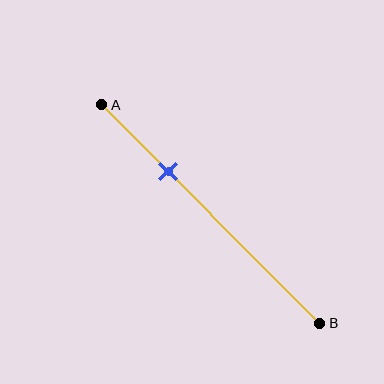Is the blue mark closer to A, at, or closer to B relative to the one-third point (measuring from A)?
The blue mark is approximately at the one-third point of segment AB.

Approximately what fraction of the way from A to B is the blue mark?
The blue mark is approximately 30% of the way from A to B.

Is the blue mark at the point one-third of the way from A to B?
Yes, the mark is approximately at the one-third point.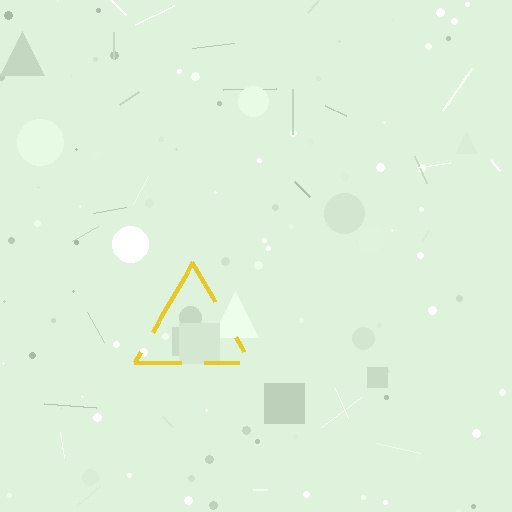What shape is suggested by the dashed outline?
The dashed outline suggests a triangle.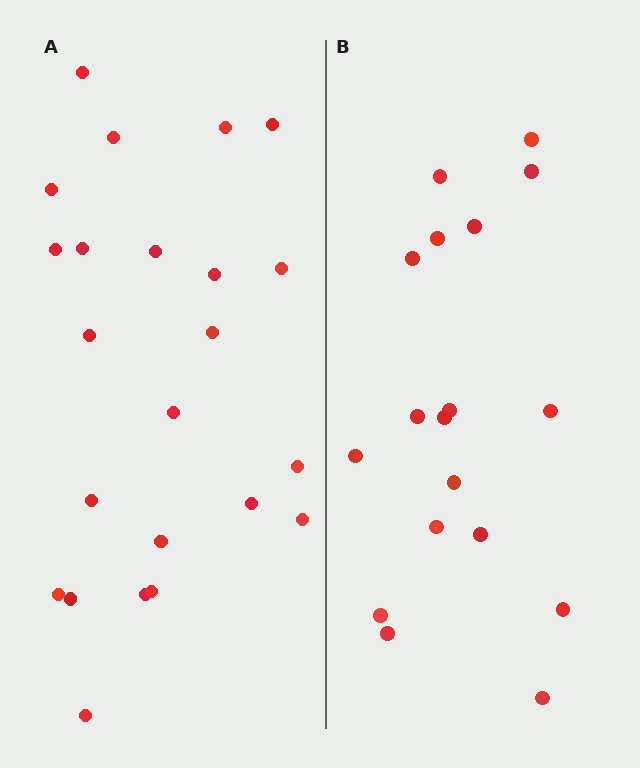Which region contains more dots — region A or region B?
Region A (the left region) has more dots.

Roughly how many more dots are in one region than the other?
Region A has about 5 more dots than region B.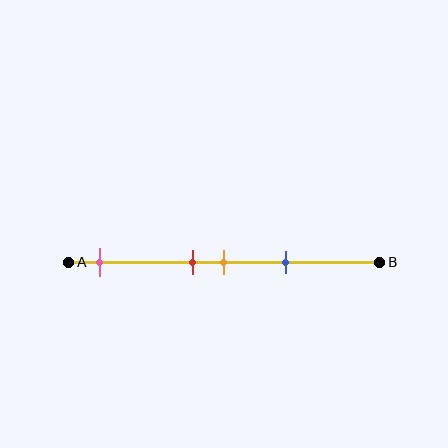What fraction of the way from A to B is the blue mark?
The blue mark is approximately 70% (0.7) of the way from A to B.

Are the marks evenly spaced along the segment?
No, the marks are not evenly spaced.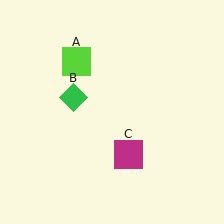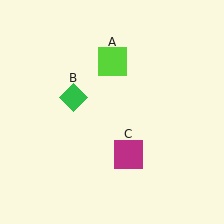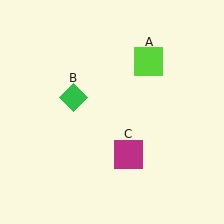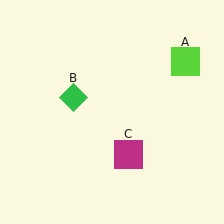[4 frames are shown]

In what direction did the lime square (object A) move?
The lime square (object A) moved right.